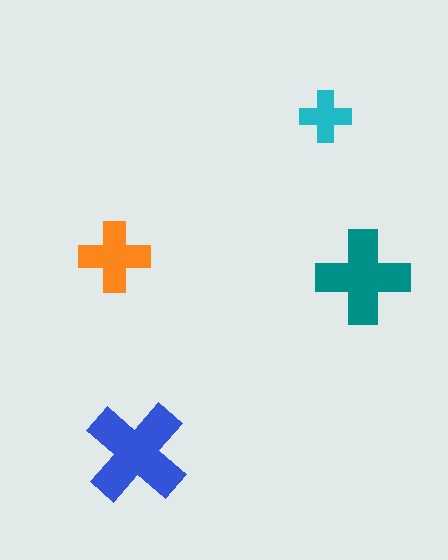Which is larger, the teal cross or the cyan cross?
The teal one.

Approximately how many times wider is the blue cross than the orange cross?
About 1.5 times wider.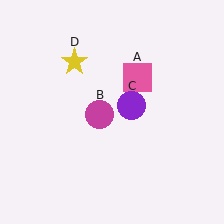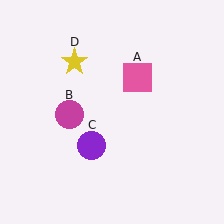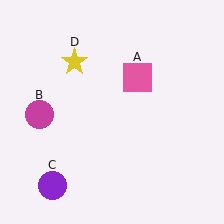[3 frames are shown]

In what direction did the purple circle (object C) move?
The purple circle (object C) moved down and to the left.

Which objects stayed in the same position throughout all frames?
Pink square (object A) and yellow star (object D) remained stationary.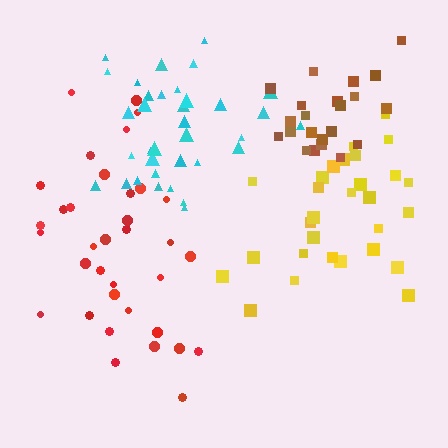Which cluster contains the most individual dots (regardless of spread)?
Red (35).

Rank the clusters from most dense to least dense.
brown, cyan, yellow, red.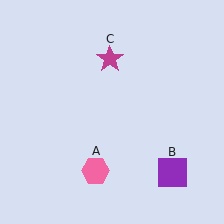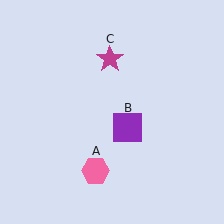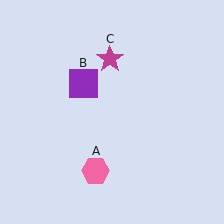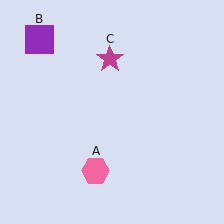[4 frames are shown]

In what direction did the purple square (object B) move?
The purple square (object B) moved up and to the left.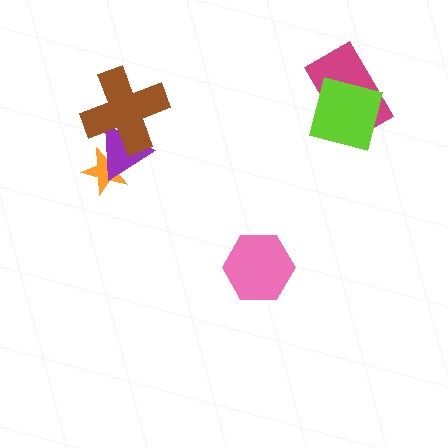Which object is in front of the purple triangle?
The brown cross is in front of the purple triangle.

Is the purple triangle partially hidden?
Yes, it is partially covered by another shape.